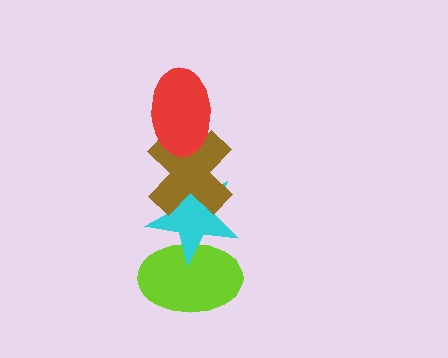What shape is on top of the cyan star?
The brown cross is on top of the cyan star.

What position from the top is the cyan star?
The cyan star is 3rd from the top.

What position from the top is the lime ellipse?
The lime ellipse is 4th from the top.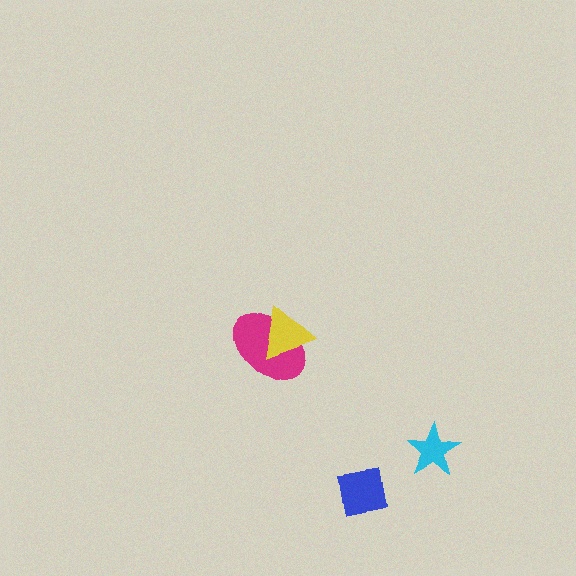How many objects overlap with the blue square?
0 objects overlap with the blue square.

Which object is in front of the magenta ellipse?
The yellow triangle is in front of the magenta ellipse.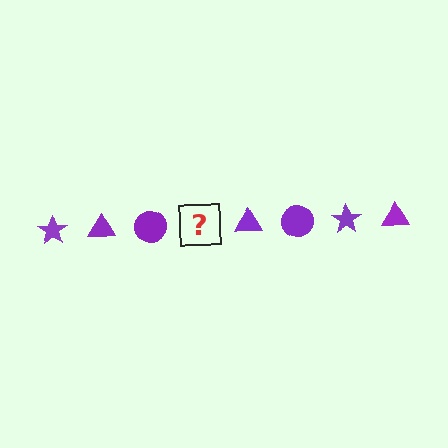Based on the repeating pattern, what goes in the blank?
The blank should be a purple star.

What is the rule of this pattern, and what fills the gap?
The rule is that the pattern cycles through star, triangle, circle shapes in purple. The gap should be filled with a purple star.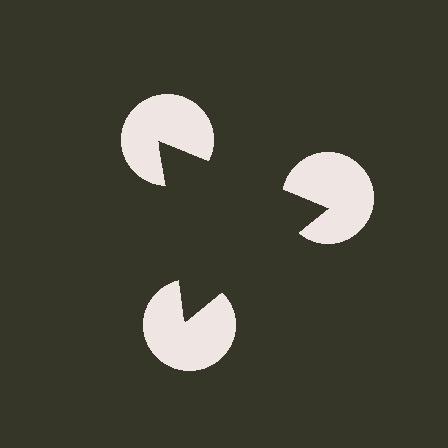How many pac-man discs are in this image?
There are 3 — one at each vertex of the illusory triangle.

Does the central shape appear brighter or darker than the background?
It typically appears slightly darker than the background, even though no actual brightness change is drawn.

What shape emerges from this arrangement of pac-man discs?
An illusory triangle — its edges are inferred from the aligned wedge cuts in the pac-man discs, not physically drawn.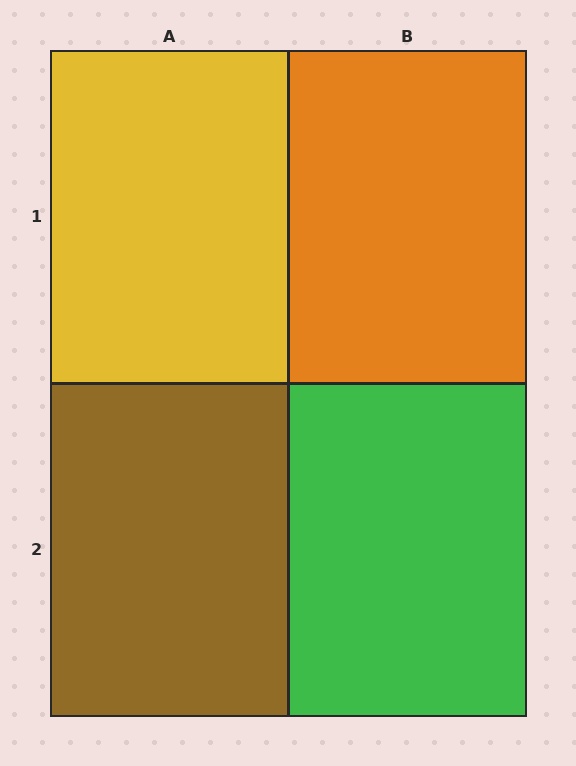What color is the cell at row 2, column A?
Brown.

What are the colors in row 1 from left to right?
Yellow, orange.